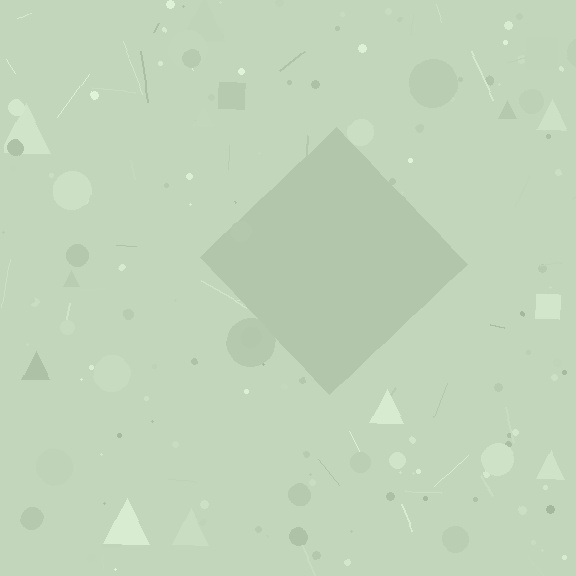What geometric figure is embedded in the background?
A diamond is embedded in the background.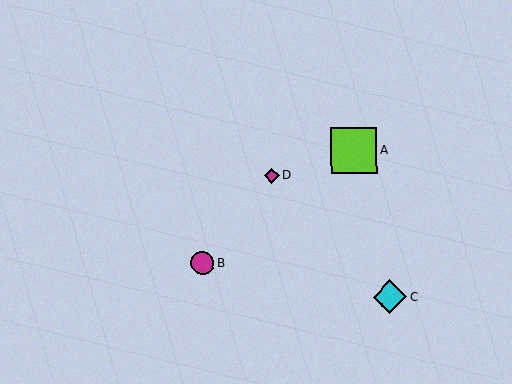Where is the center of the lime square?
The center of the lime square is at (354, 151).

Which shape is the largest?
The lime square (labeled A) is the largest.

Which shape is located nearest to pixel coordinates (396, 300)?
The cyan diamond (labeled C) at (390, 297) is nearest to that location.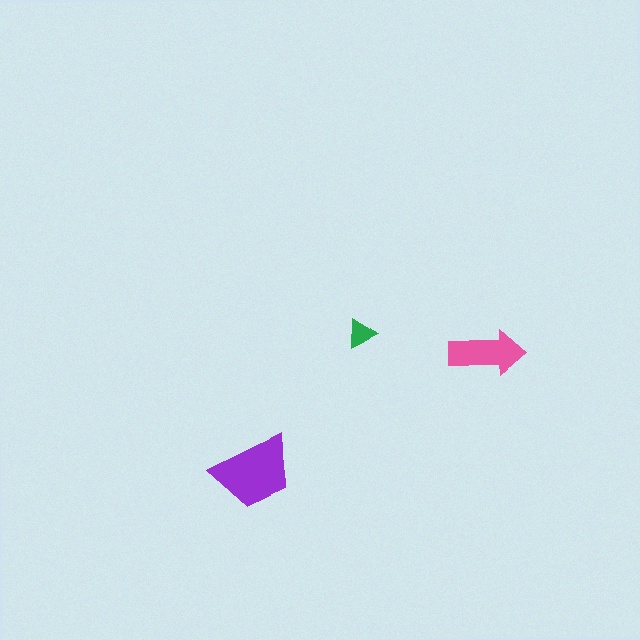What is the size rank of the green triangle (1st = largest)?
3rd.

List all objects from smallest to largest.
The green triangle, the pink arrow, the purple trapezoid.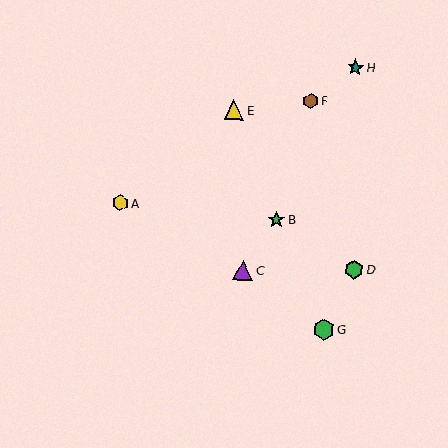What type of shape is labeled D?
Shape D is a green hexagon.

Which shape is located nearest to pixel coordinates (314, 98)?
The brown hexagon (labeled F) at (311, 101) is nearest to that location.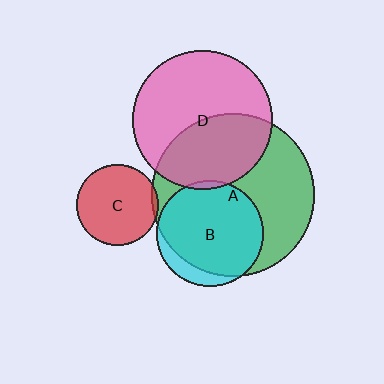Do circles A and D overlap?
Yes.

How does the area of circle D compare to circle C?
Approximately 3.0 times.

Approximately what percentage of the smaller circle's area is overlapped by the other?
Approximately 40%.